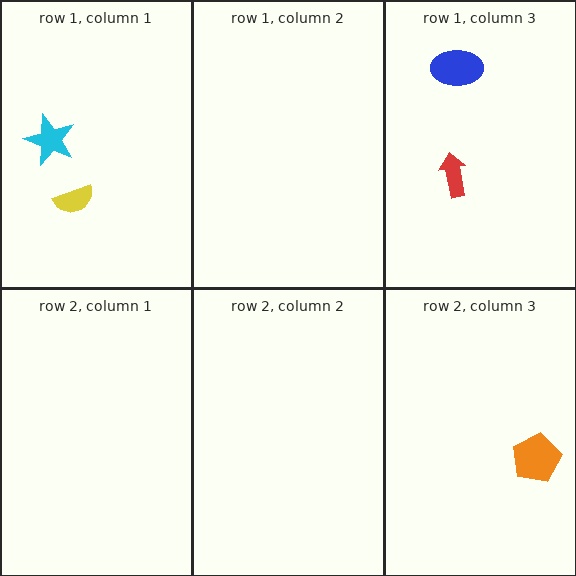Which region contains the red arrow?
The row 1, column 3 region.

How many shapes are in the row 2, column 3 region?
1.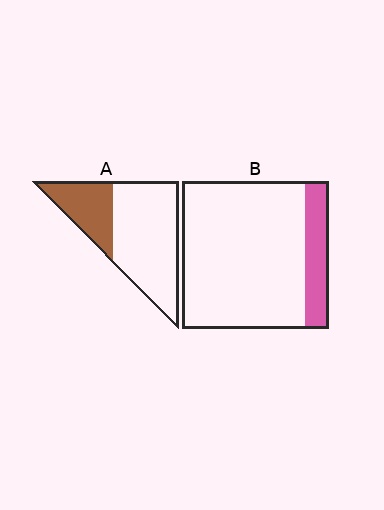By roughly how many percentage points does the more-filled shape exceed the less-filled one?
By roughly 15 percentage points (A over B).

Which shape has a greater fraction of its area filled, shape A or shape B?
Shape A.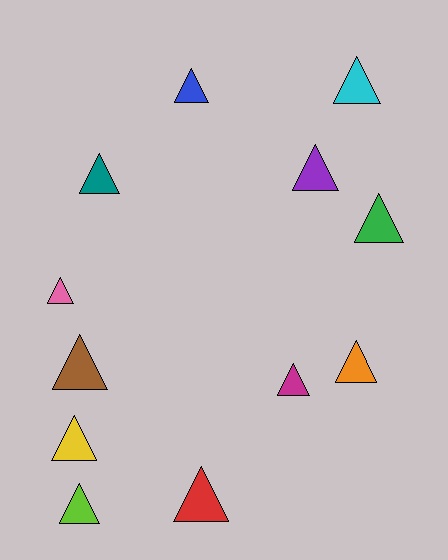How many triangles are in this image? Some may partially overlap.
There are 12 triangles.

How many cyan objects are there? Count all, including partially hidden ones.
There is 1 cyan object.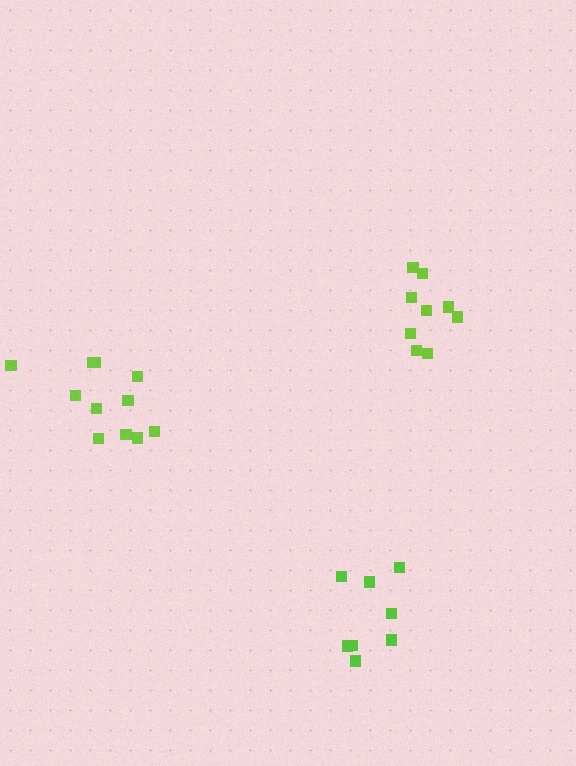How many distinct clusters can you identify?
There are 3 distinct clusters.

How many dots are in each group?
Group 1: 8 dots, Group 2: 9 dots, Group 3: 11 dots (28 total).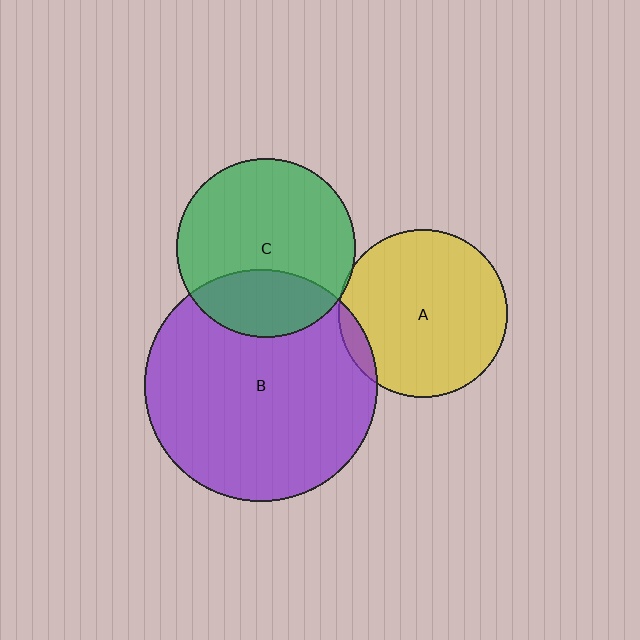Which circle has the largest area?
Circle B (purple).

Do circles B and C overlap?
Yes.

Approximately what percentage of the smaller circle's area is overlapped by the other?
Approximately 30%.